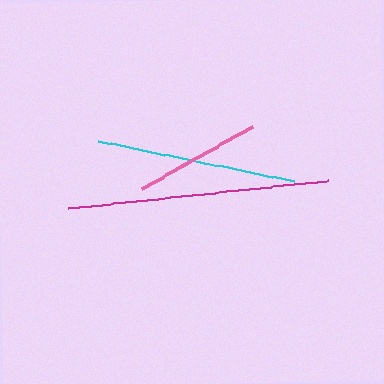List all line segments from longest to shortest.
From longest to shortest: magenta, cyan, pink.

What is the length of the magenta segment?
The magenta segment is approximately 261 pixels long.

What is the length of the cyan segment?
The cyan segment is approximately 200 pixels long.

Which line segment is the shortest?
The pink line is the shortest at approximately 128 pixels.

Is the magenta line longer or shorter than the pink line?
The magenta line is longer than the pink line.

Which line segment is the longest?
The magenta line is the longest at approximately 261 pixels.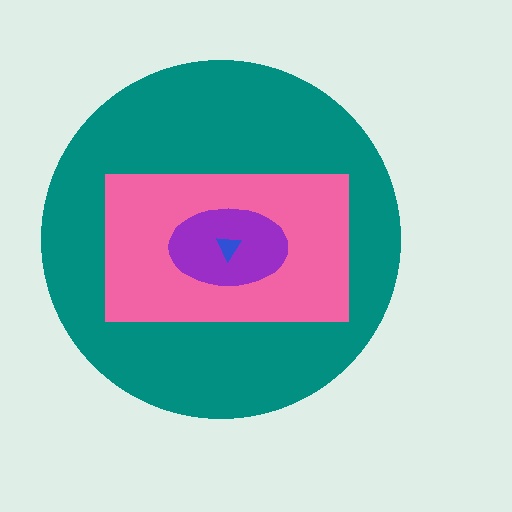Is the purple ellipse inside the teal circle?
Yes.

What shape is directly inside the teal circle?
The pink rectangle.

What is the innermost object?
The blue triangle.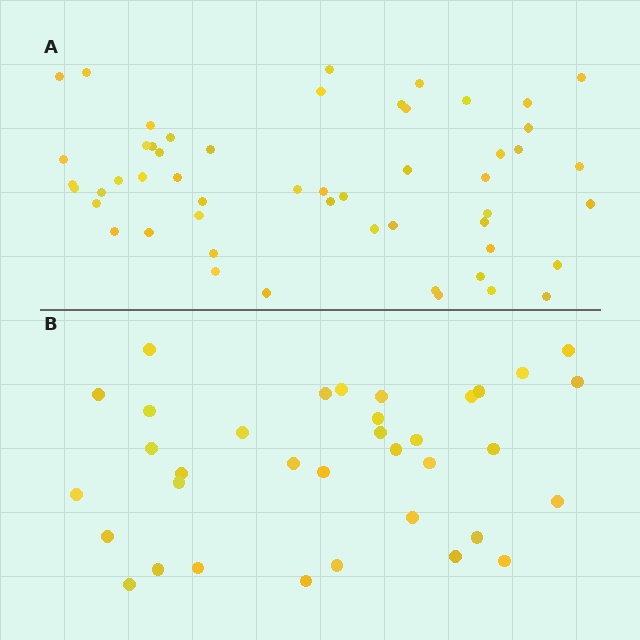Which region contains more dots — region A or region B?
Region A (the top region) has more dots.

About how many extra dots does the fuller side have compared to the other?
Region A has approximately 20 more dots than region B.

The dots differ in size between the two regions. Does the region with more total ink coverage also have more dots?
No. Region B has more total ink coverage because its dots are larger, but region A actually contains more individual dots. Total area can be misleading — the number of items is what matters here.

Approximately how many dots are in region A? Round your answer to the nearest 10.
About 50 dots. (The exact count is 53, which rounds to 50.)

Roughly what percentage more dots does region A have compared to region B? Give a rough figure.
About 50% more.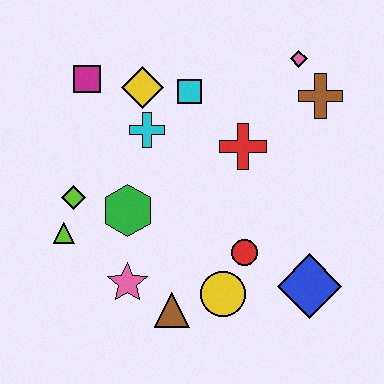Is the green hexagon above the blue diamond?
Yes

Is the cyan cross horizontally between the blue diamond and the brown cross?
No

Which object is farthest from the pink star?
The pink diamond is farthest from the pink star.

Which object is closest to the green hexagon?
The lime diamond is closest to the green hexagon.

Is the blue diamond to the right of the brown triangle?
Yes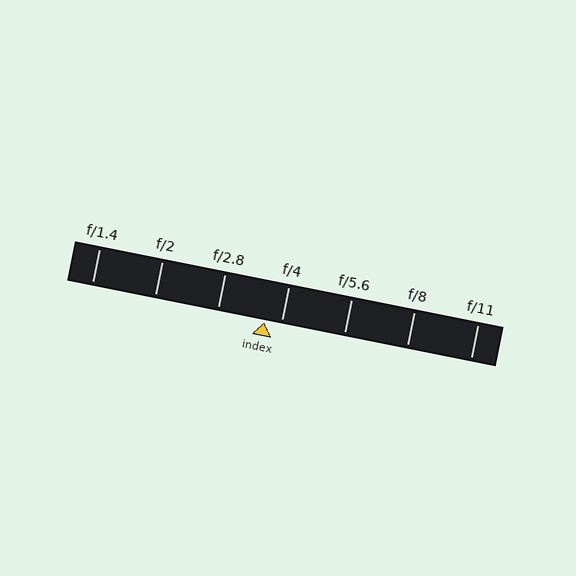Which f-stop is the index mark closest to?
The index mark is closest to f/4.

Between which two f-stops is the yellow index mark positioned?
The index mark is between f/2.8 and f/4.